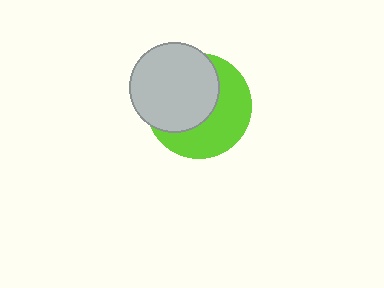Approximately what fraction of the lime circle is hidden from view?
Roughly 52% of the lime circle is hidden behind the light gray circle.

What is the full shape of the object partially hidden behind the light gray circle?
The partially hidden object is a lime circle.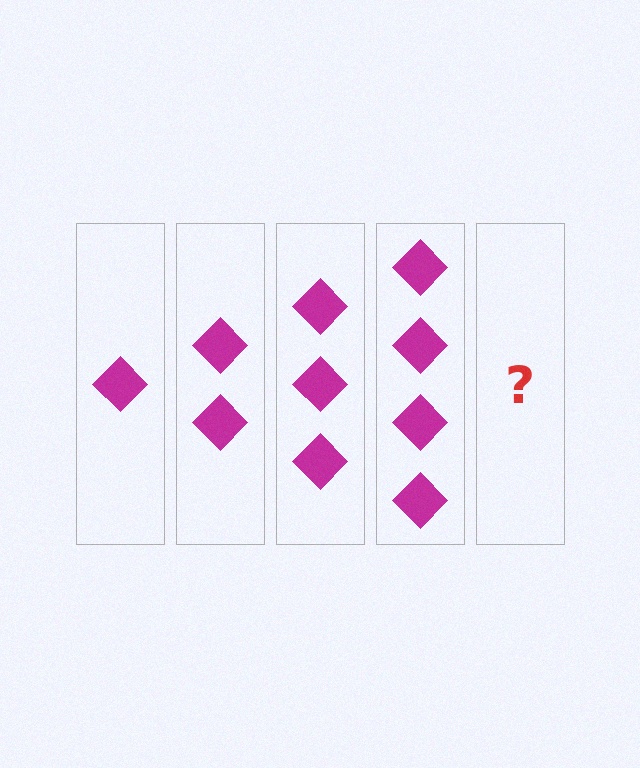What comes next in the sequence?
The next element should be 5 diamonds.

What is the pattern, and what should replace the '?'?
The pattern is that each step adds one more diamond. The '?' should be 5 diamonds.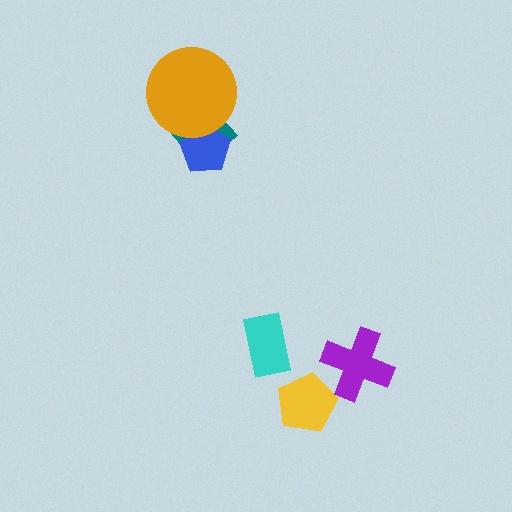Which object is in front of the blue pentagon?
The orange circle is in front of the blue pentagon.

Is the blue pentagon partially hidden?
Yes, it is partially covered by another shape.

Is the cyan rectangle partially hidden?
No, no other shape covers it.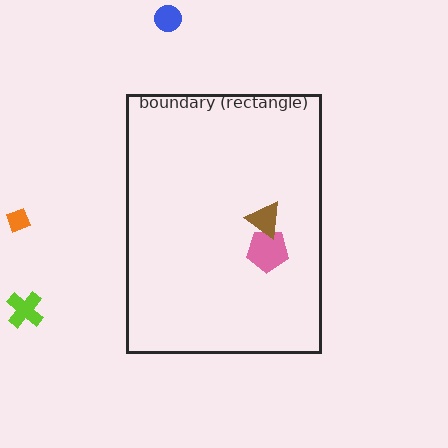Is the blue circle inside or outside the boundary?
Outside.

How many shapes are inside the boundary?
2 inside, 3 outside.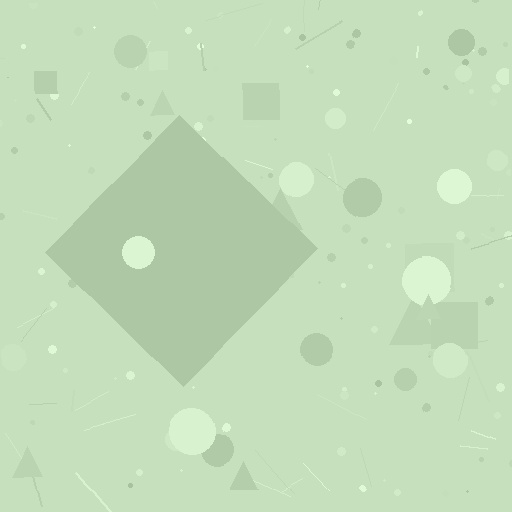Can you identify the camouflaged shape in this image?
The camouflaged shape is a diamond.